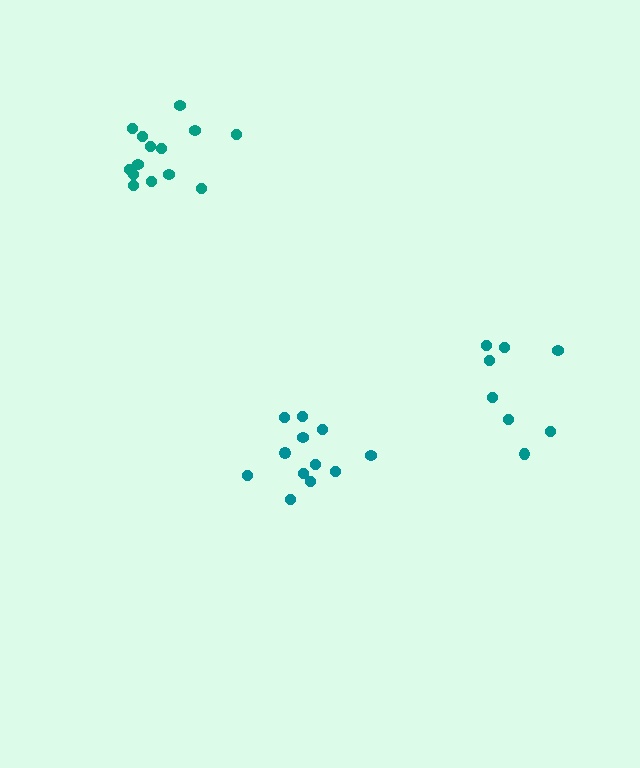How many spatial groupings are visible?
There are 3 spatial groupings.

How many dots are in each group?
Group 1: 14 dots, Group 2: 12 dots, Group 3: 8 dots (34 total).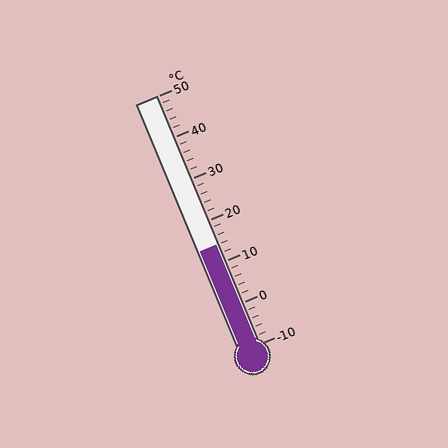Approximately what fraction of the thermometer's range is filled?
The thermometer is filled to approximately 40% of its range.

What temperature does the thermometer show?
The thermometer shows approximately 14°C.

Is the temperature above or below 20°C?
The temperature is below 20°C.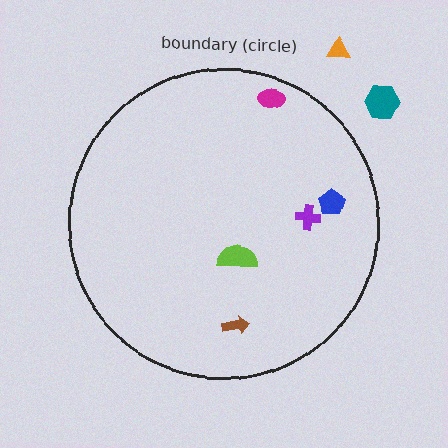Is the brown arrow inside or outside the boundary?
Inside.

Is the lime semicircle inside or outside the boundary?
Inside.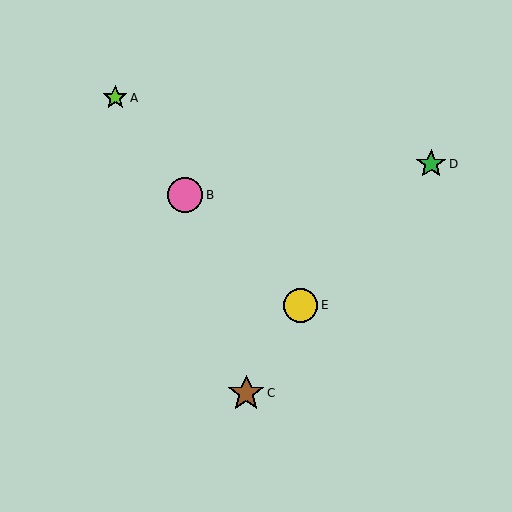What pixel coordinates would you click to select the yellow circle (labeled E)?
Click at (301, 305) to select the yellow circle E.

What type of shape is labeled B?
Shape B is a pink circle.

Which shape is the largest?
The brown star (labeled C) is the largest.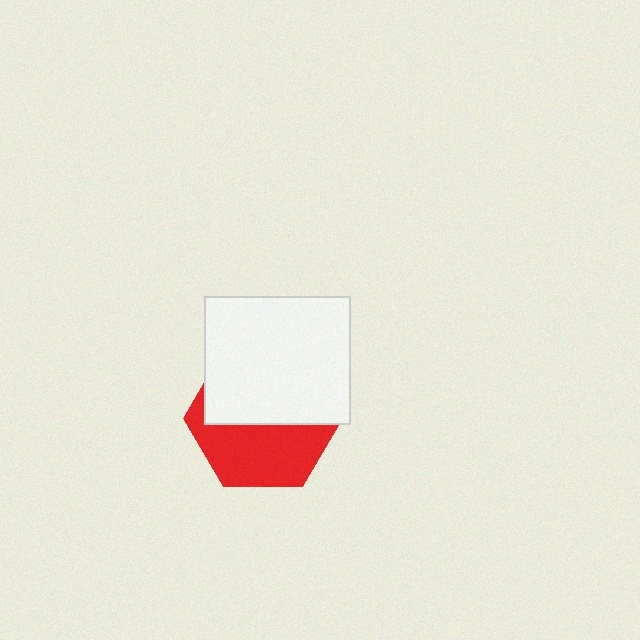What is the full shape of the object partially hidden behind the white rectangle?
The partially hidden object is a red hexagon.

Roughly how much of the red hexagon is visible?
About half of it is visible (roughly 46%).